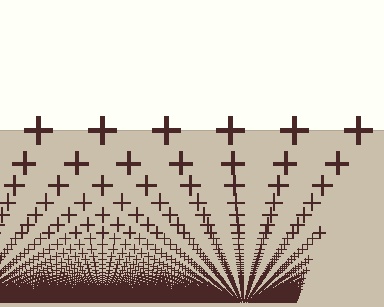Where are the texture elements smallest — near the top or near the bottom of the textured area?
Near the bottom.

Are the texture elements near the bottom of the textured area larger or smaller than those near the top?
Smaller. The gradient is inverted — elements near the bottom are smaller and denser.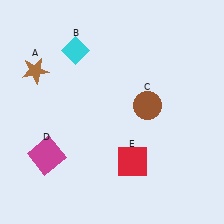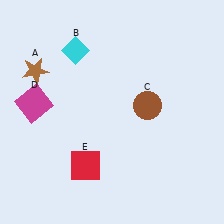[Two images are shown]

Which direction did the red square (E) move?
The red square (E) moved left.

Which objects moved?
The objects that moved are: the magenta square (D), the red square (E).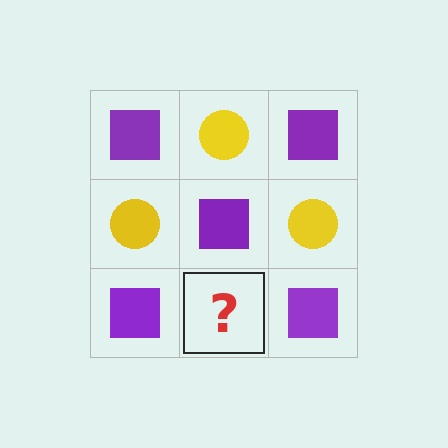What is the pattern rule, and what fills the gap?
The rule is that it alternates purple square and yellow circle in a checkerboard pattern. The gap should be filled with a yellow circle.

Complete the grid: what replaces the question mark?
The question mark should be replaced with a yellow circle.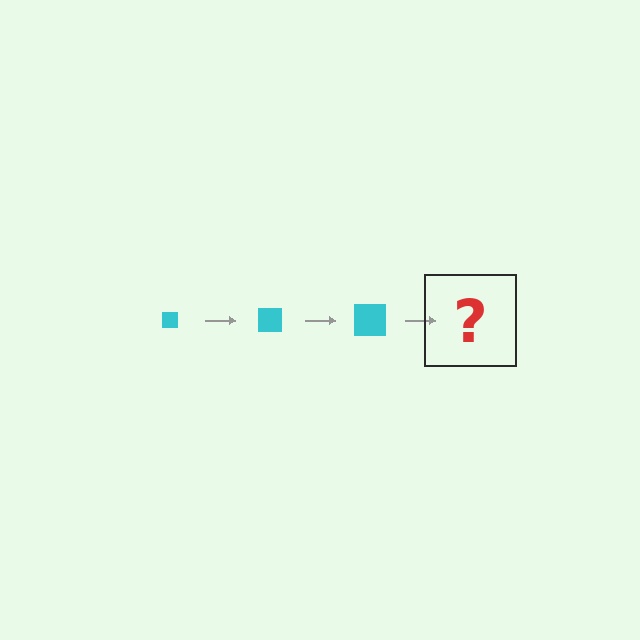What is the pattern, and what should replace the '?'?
The pattern is that the square gets progressively larger each step. The '?' should be a cyan square, larger than the previous one.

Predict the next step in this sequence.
The next step is a cyan square, larger than the previous one.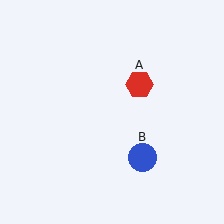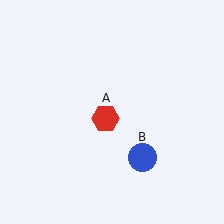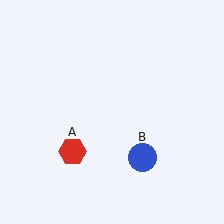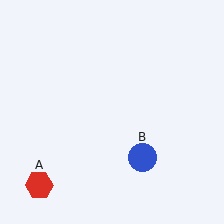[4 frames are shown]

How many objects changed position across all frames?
1 object changed position: red hexagon (object A).